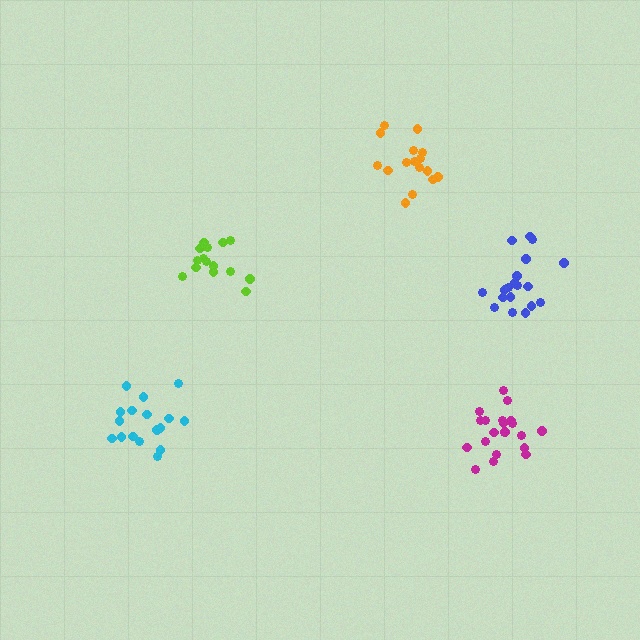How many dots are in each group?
Group 1: 15 dots, Group 2: 17 dots, Group 3: 19 dots, Group 4: 16 dots, Group 5: 21 dots (88 total).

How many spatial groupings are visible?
There are 5 spatial groupings.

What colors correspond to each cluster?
The clusters are colored: lime, cyan, blue, orange, magenta.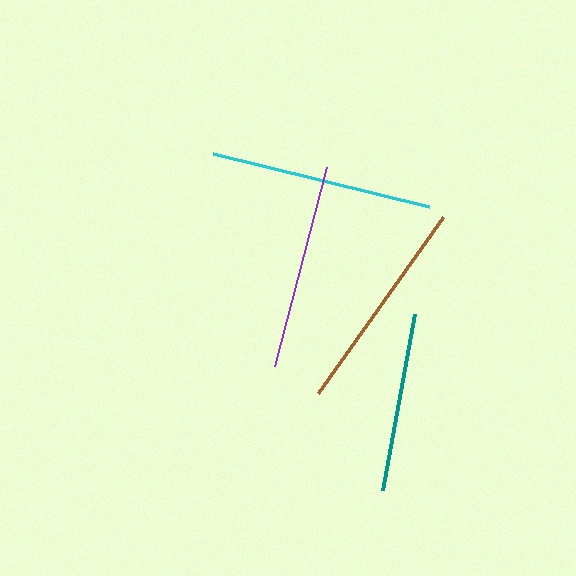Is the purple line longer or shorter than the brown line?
The brown line is longer than the purple line.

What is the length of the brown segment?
The brown segment is approximately 216 pixels long.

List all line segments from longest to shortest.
From longest to shortest: cyan, brown, purple, teal.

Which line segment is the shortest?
The teal line is the shortest at approximately 178 pixels.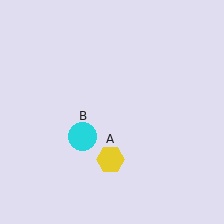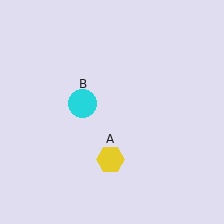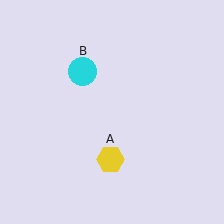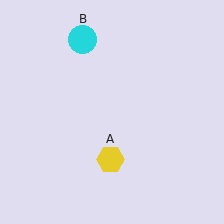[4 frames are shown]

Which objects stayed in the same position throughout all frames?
Yellow hexagon (object A) remained stationary.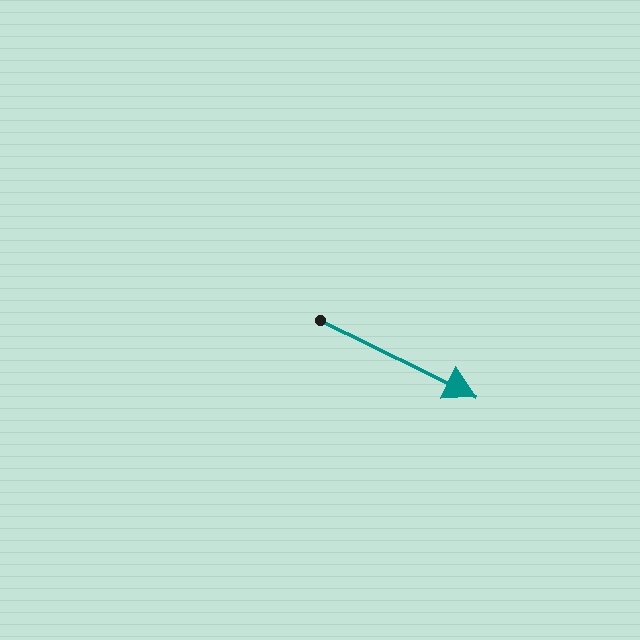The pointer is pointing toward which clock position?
Roughly 4 o'clock.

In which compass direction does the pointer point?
Southeast.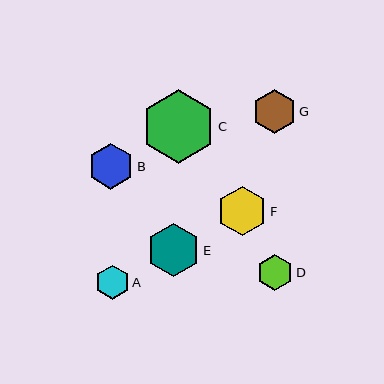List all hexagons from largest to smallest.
From largest to smallest: C, E, F, B, G, D, A.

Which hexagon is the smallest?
Hexagon A is the smallest with a size of approximately 34 pixels.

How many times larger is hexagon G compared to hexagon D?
Hexagon G is approximately 1.2 times the size of hexagon D.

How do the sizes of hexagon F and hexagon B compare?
Hexagon F and hexagon B are approximately the same size.